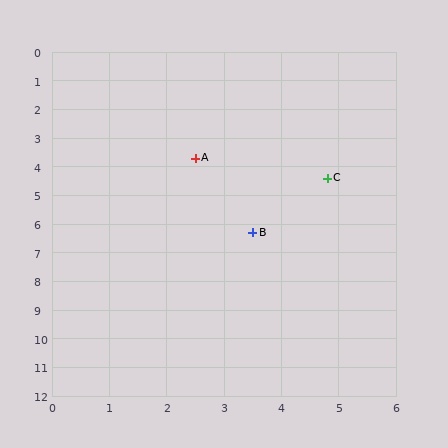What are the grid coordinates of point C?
Point C is at approximately (4.8, 4.4).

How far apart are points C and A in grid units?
Points C and A are about 2.4 grid units apart.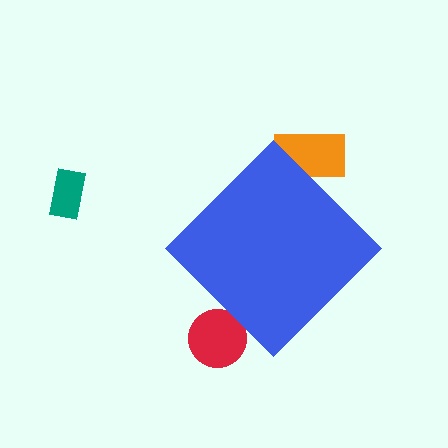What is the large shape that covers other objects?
A blue diamond.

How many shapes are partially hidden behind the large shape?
2 shapes are partially hidden.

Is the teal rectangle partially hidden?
No, the teal rectangle is fully visible.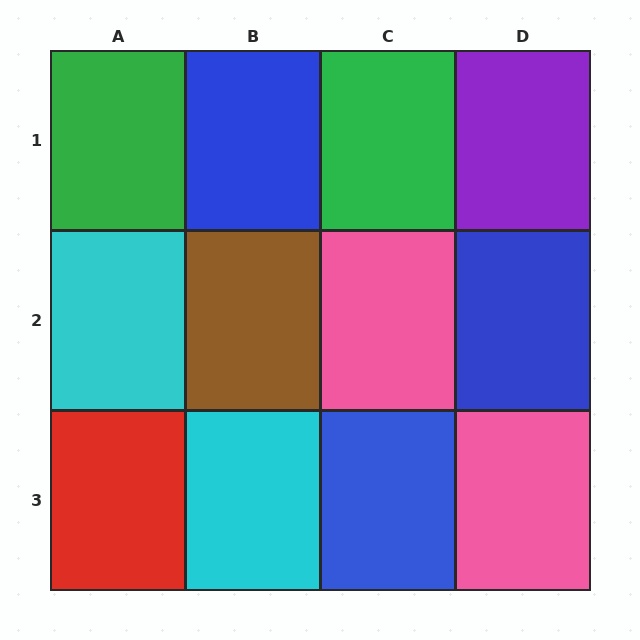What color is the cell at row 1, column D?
Purple.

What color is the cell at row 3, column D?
Pink.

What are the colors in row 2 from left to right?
Cyan, brown, pink, blue.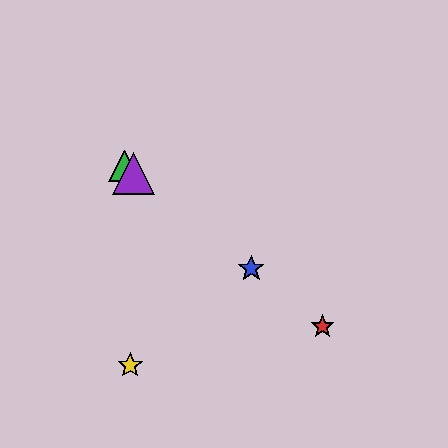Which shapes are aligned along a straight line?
The red star, the blue star, the green triangle, the purple triangle are aligned along a straight line.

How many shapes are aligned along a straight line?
4 shapes (the red star, the blue star, the green triangle, the purple triangle) are aligned along a straight line.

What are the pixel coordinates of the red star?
The red star is at (323, 327).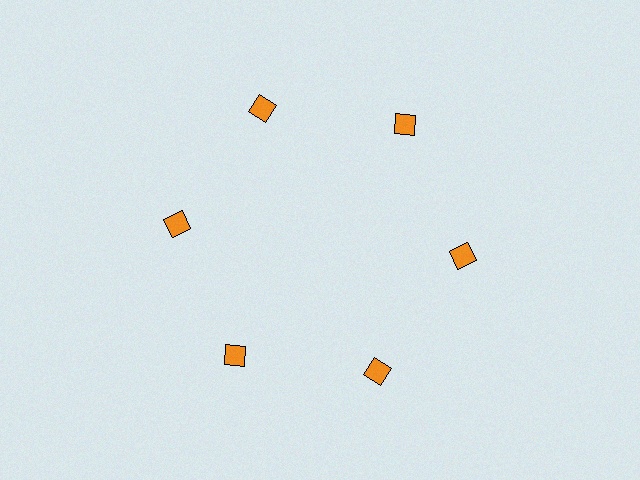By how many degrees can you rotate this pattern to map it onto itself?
The pattern maps onto itself every 60 degrees of rotation.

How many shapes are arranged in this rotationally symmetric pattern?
There are 6 shapes, arranged in 6 groups of 1.